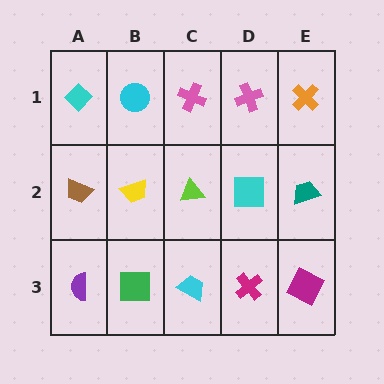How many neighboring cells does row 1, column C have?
3.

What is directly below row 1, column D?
A cyan square.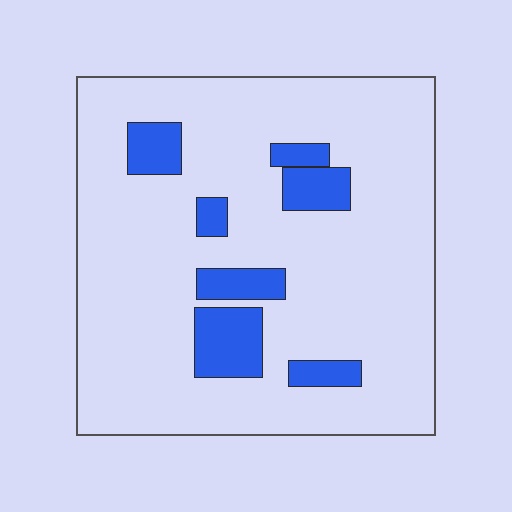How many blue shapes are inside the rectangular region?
7.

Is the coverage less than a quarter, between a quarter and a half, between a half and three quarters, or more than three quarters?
Less than a quarter.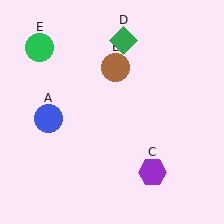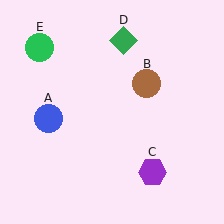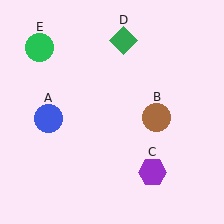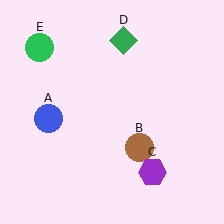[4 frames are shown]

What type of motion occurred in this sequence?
The brown circle (object B) rotated clockwise around the center of the scene.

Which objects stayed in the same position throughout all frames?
Blue circle (object A) and purple hexagon (object C) and green diamond (object D) and green circle (object E) remained stationary.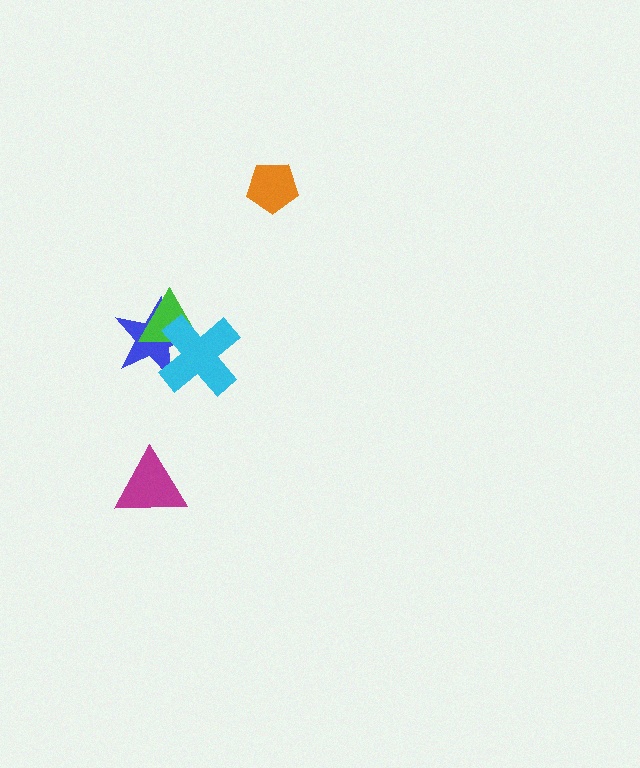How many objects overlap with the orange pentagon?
0 objects overlap with the orange pentagon.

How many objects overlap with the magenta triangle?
0 objects overlap with the magenta triangle.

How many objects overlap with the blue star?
2 objects overlap with the blue star.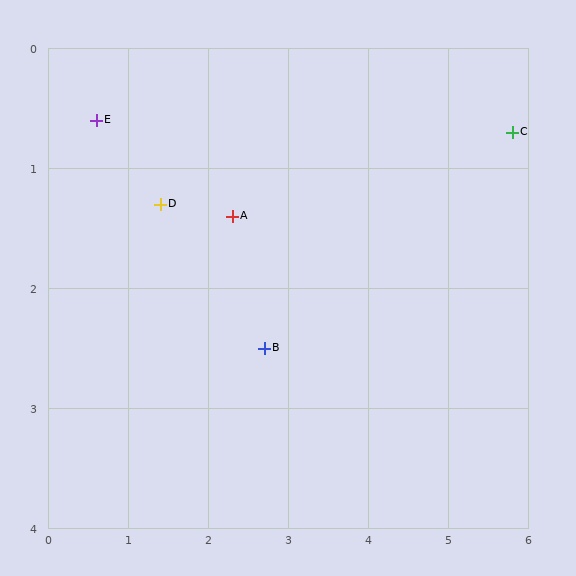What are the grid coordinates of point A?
Point A is at approximately (2.3, 1.4).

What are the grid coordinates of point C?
Point C is at approximately (5.8, 0.7).